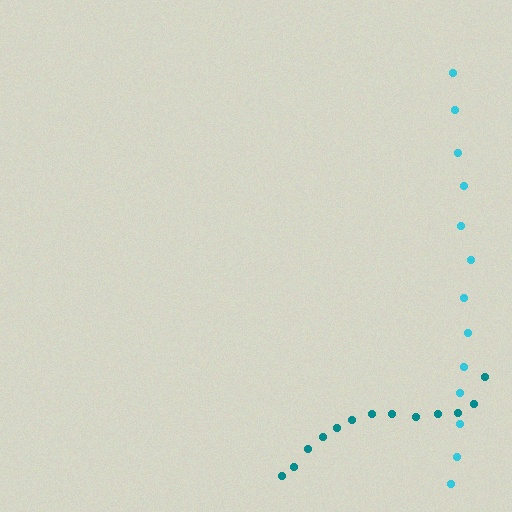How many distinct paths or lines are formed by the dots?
There are 2 distinct paths.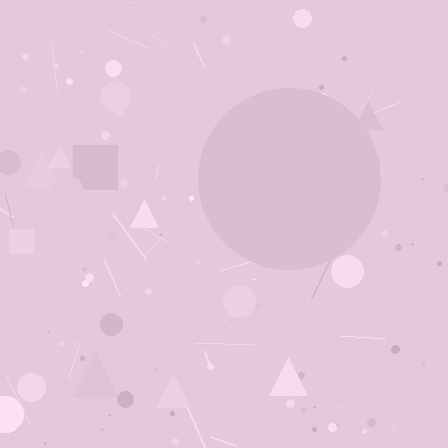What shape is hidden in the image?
A circle is hidden in the image.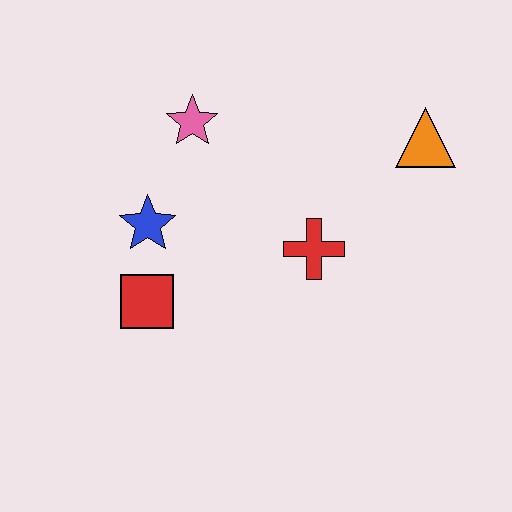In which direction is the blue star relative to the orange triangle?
The blue star is to the left of the orange triangle.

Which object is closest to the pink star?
The blue star is closest to the pink star.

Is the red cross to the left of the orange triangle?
Yes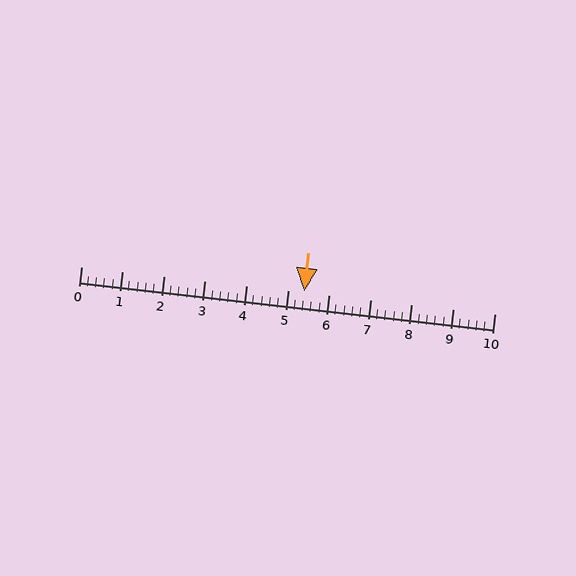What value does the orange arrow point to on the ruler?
The orange arrow points to approximately 5.4.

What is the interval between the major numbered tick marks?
The major tick marks are spaced 1 units apart.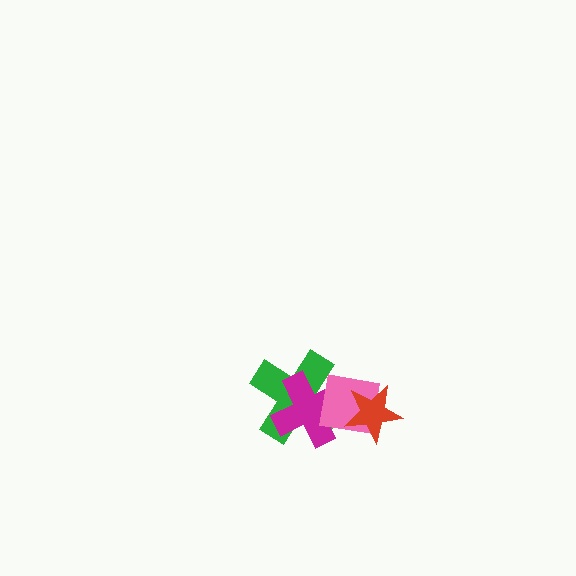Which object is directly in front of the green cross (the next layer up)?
The magenta cross is directly in front of the green cross.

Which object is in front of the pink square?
The red star is in front of the pink square.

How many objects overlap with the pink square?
3 objects overlap with the pink square.